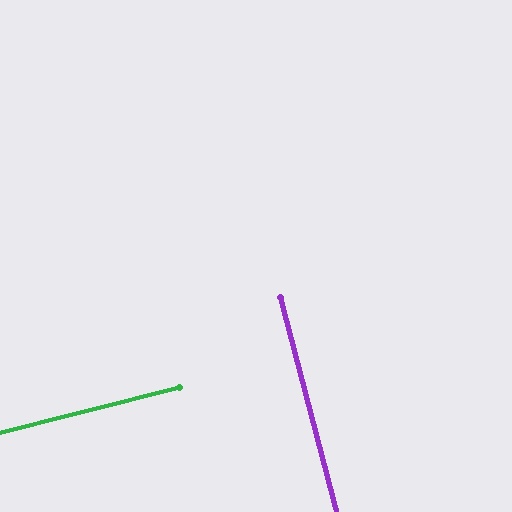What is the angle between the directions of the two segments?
Approximately 89 degrees.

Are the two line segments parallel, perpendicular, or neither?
Perpendicular — they meet at approximately 89°.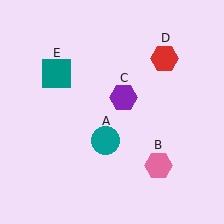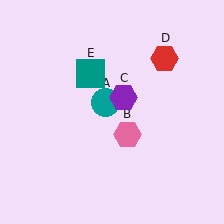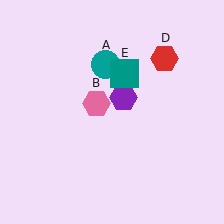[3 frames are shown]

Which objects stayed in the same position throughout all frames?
Purple hexagon (object C) and red hexagon (object D) remained stationary.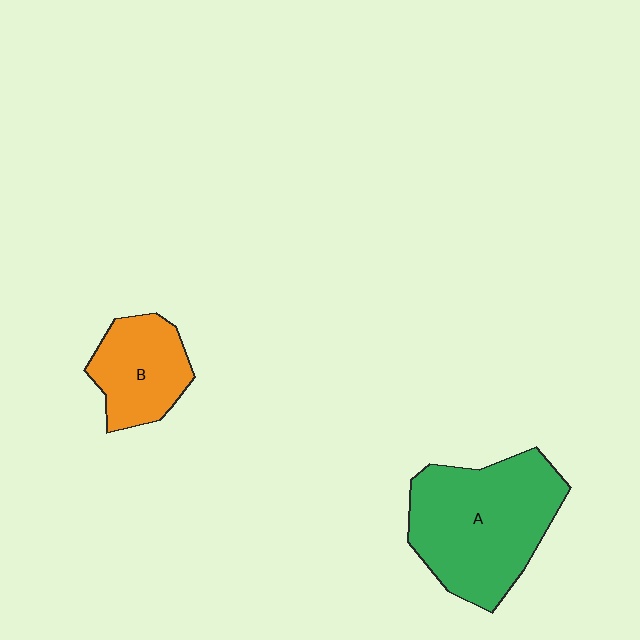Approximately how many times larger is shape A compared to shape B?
Approximately 2.0 times.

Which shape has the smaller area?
Shape B (orange).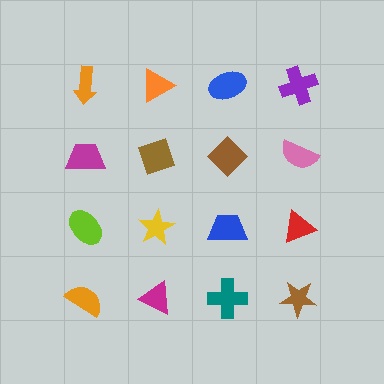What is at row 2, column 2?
A brown diamond.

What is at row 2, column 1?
A magenta trapezoid.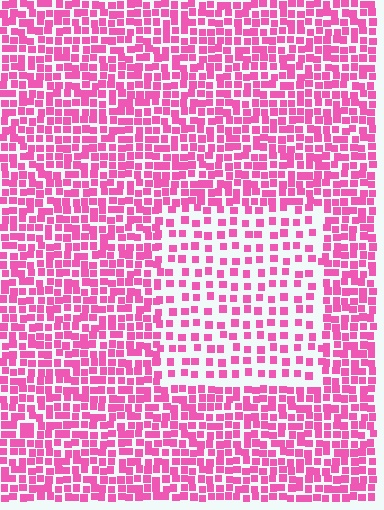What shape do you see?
I see a rectangle.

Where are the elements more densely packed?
The elements are more densely packed outside the rectangle boundary.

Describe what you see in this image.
The image contains small pink elements arranged at two different densities. A rectangle-shaped region is visible where the elements are less densely packed than the surrounding area.